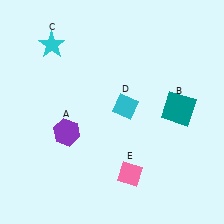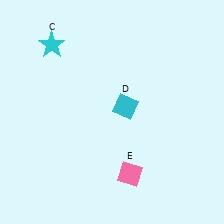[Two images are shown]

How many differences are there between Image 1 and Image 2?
There are 2 differences between the two images.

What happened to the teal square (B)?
The teal square (B) was removed in Image 2. It was in the top-right area of Image 1.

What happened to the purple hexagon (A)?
The purple hexagon (A) was removed in Image 2. It was in the bottom-left area of Image 1.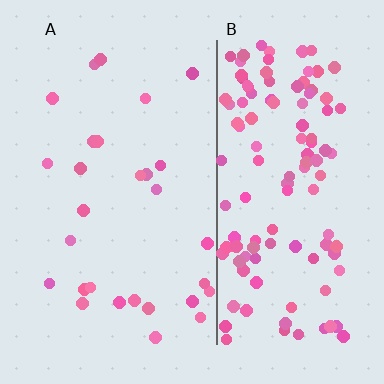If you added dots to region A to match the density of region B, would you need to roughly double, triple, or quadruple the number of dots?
Approximately quadruple.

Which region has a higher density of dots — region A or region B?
B (the right).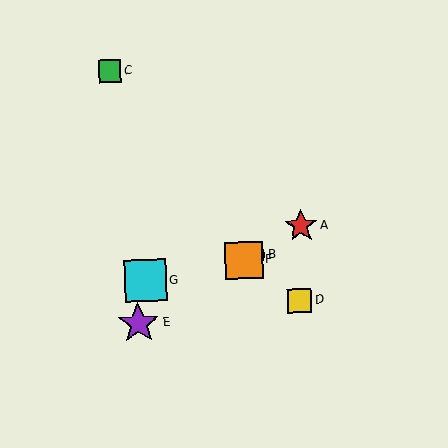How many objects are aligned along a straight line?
4 objects (A, B, E, F) are aligned along a straight line.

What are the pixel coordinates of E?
Object E is at (139, 323).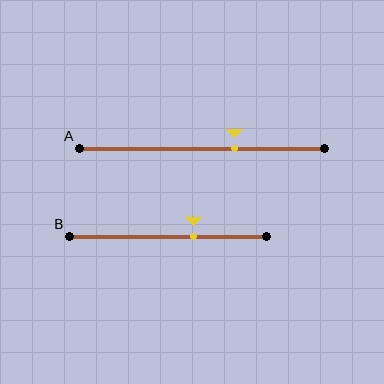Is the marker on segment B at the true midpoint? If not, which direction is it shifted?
No, the marker on segment B is shifted to the right by about 13% of the segment length.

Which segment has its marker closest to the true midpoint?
Segment B has its marker closest to the true midpoint.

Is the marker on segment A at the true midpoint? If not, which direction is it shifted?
No, the marker on segment A is shifted to the right by about 14% of the segment length.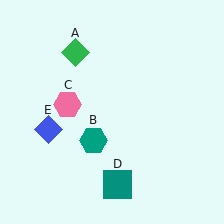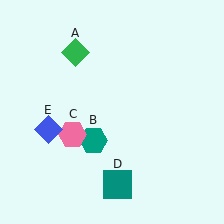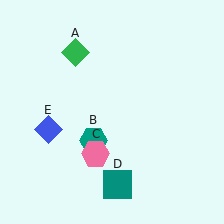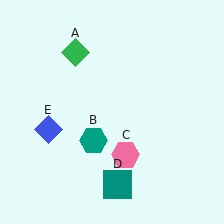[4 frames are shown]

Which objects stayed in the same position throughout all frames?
Green diamond (object A) and teal hexagon (object B) and teal square (object D) and blue diamond (object E) remained stationary.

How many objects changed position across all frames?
1 object changed position: pink hexagon (object C).